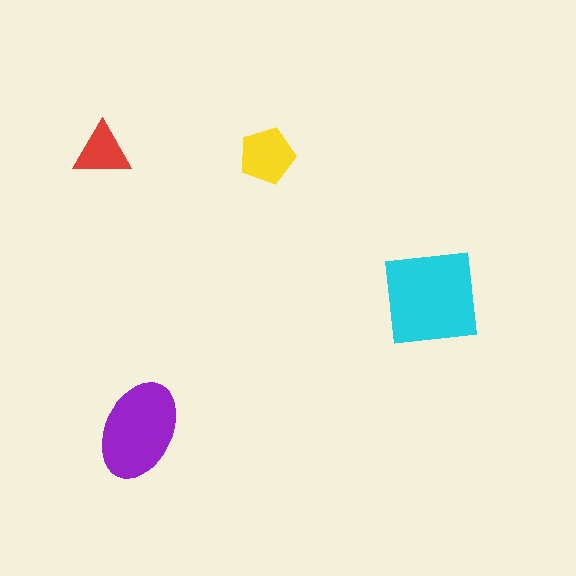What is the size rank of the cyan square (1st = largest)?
1st.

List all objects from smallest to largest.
The red triangle, the yellow pentagon, the purple ellipse, the cyan square.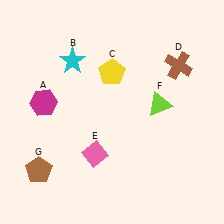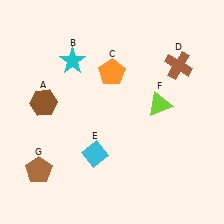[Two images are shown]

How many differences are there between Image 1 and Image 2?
There are 3 differences between the two images.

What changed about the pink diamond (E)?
In Image 1, E is pink. In Image 2, it changed to cyan.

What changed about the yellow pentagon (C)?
In Image 1, C is yellow. In Image 2, it changed to orange.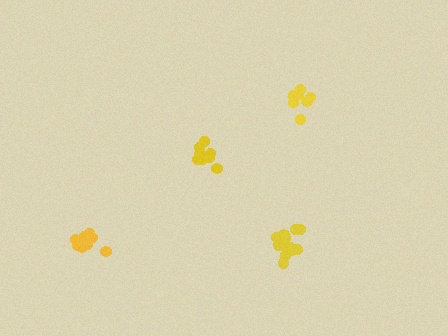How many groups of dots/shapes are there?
There are 4 groups.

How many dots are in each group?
Group 1: 13 dots, Group 2: 7 dots, Group 3: 10 dots, Group 4: 12 dots (42 total).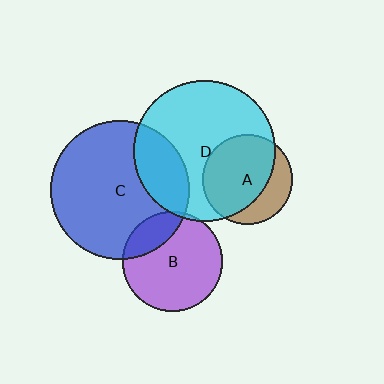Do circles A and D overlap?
Yes.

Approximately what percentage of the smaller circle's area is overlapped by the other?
Approximately 70%.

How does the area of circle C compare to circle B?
Approximately 1.9 times.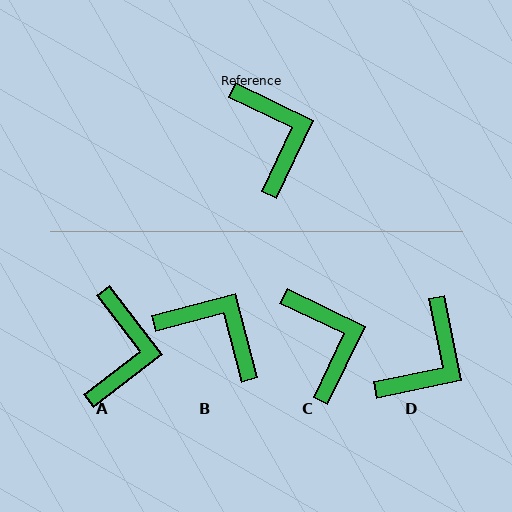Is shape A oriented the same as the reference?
No, it is off by about 27 degrees.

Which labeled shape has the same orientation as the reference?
C.